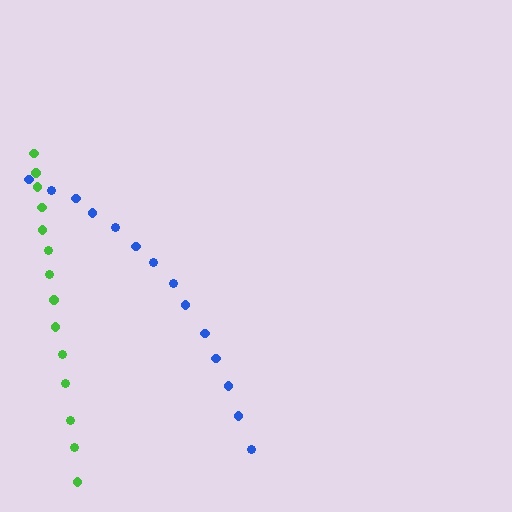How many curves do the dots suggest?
There are 2 distinct paths.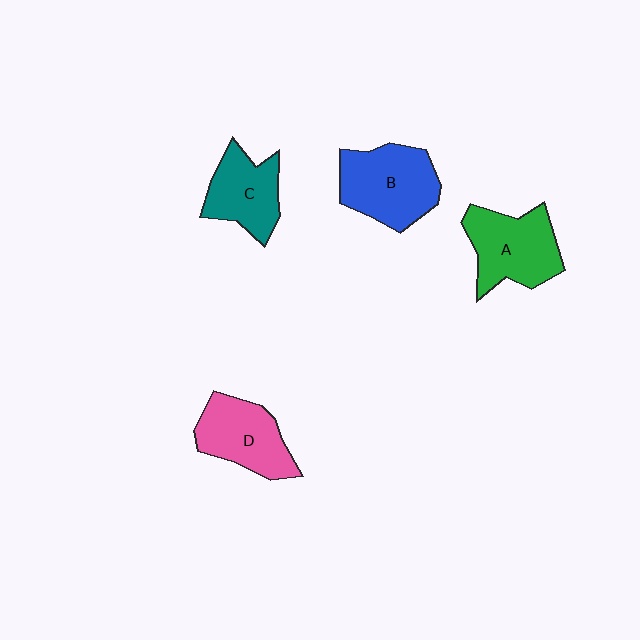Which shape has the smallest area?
Shape C (teal).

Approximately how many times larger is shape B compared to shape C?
Approximately 1.3 times.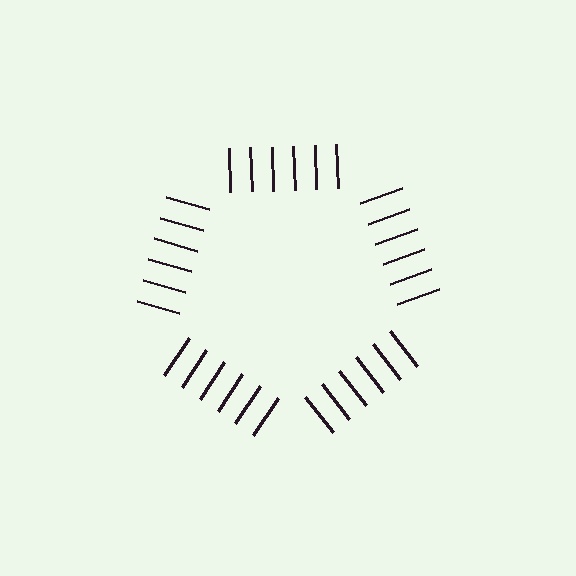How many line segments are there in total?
30 — 6 along each of the 5 edges.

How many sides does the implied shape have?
5 sides — the line-ends trace a pentagon.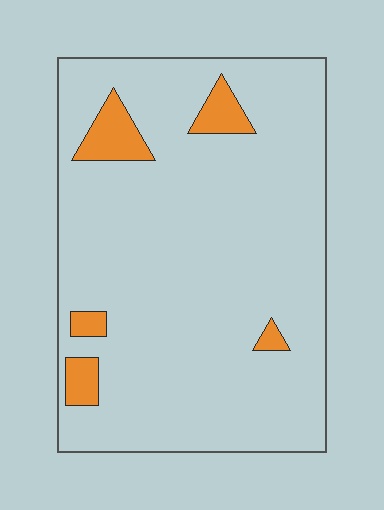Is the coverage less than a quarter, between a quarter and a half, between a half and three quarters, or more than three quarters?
Less than a quarter.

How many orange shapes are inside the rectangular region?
5.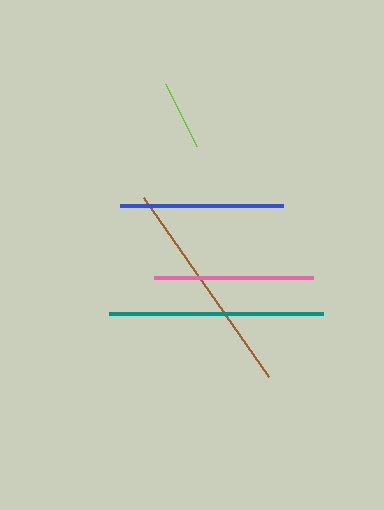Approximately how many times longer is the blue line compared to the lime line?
The blue line is approximately 2.3 times the length of the lime line.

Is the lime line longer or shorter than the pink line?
The pink line is longer than the lime line.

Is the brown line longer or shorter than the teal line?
The brown line is longer than the teal line.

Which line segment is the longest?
The brown line is the longest at approximately 219 pixels.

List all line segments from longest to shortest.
From longest to shortest: brown, teal, blue, pink, lime.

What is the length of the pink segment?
The pink segment is approximately 159 pixels long.